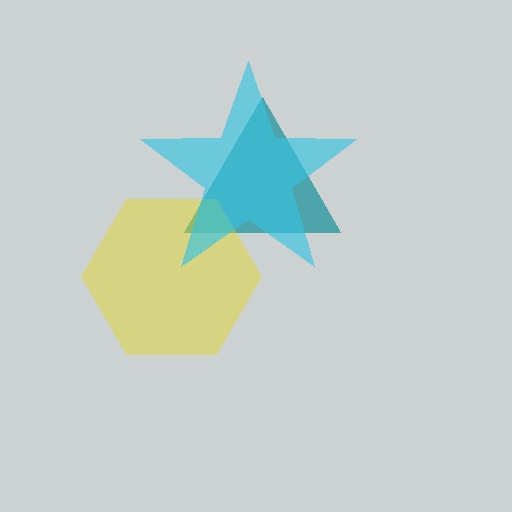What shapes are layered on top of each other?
The layered shapes are: a teal triangle, a yellow hexagon, a cyan star.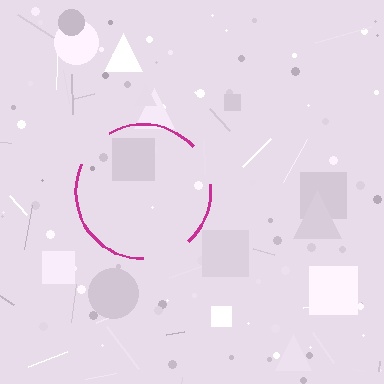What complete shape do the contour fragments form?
The contour fragments form a circle.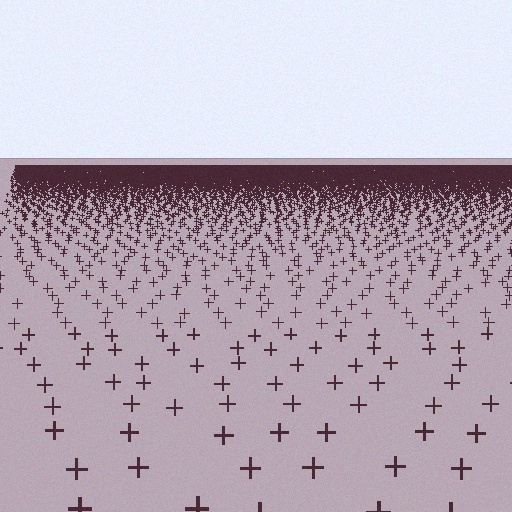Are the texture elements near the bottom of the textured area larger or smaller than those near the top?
Larger. Near the bottom, elements are closer to the viewer and appear at a bigger on-screen size.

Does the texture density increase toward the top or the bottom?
Density increases toward the top.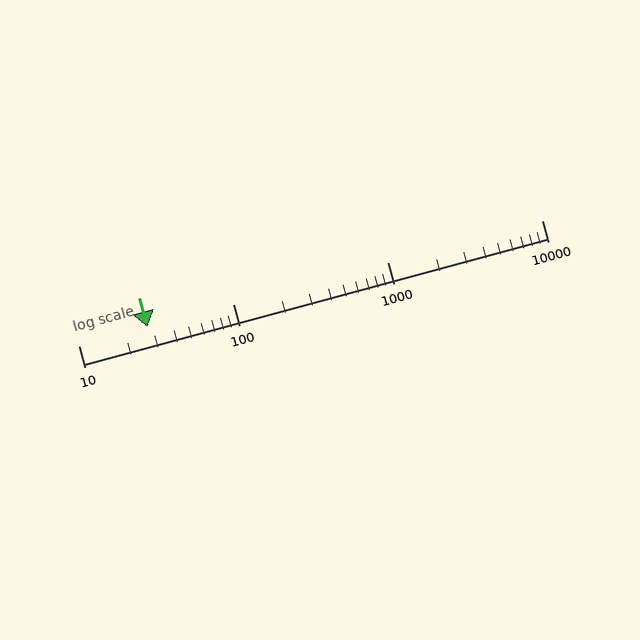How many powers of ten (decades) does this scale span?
The scale spans 3 decades, from 10 to 10000.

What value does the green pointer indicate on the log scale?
The pointer indicates approximately 28.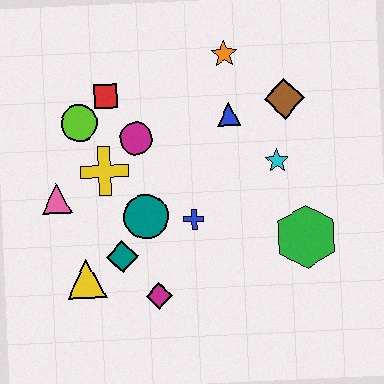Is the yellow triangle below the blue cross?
Yes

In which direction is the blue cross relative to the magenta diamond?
The blue cross is above the magenta diamond.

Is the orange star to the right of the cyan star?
No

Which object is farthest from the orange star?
The yellow triangle is farthest from the orange star.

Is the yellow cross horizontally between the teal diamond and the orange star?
No